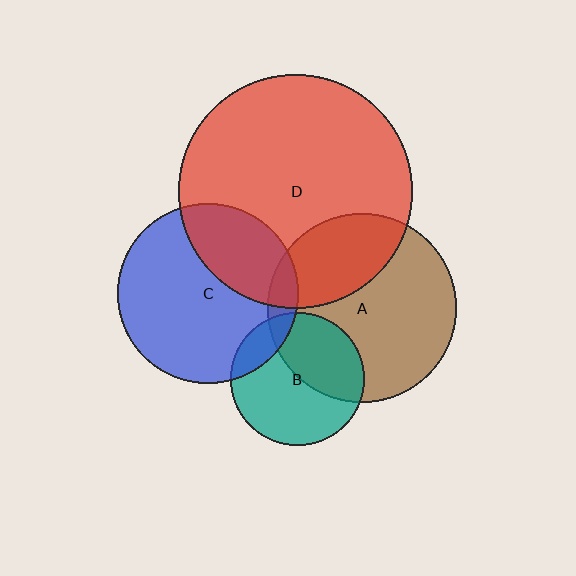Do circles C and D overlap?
Yes.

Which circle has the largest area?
Circle D (red).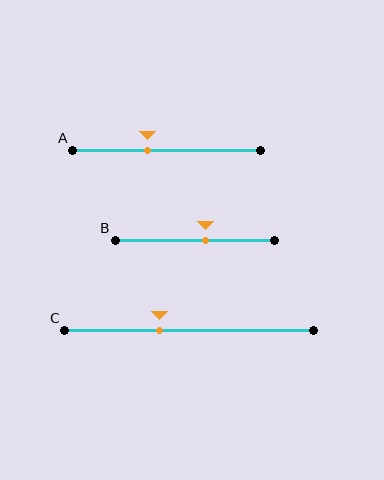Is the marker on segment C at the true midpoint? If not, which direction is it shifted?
No, the marker on segment C is shifted to the left by about 12% of the segment length.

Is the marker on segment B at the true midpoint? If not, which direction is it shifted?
No, the marker on segment B is shifted to the right by about 7% of the segment length.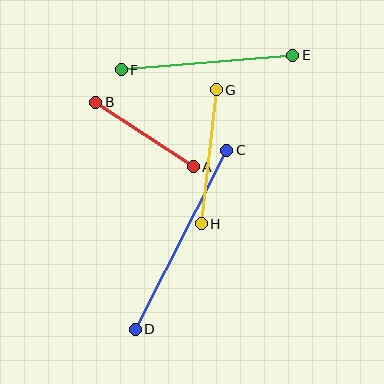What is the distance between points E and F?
The distance is approximately 172 pixels.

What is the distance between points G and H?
The distance is approximately 135 pixels.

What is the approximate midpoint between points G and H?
The midpoint is at approximately (209, 157) pixels.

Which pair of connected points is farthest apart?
Points C and D are farthest apart.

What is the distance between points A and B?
The distance is approximately 117 pixels.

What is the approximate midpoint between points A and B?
The midpoint is at approximately (144, 135) pixels.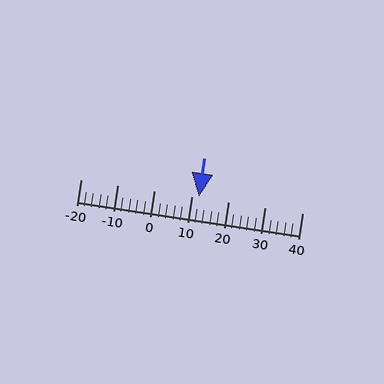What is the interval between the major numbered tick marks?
The major tick marks are spaced 10 units apart.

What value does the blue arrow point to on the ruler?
The blue arrow points to approximately 12.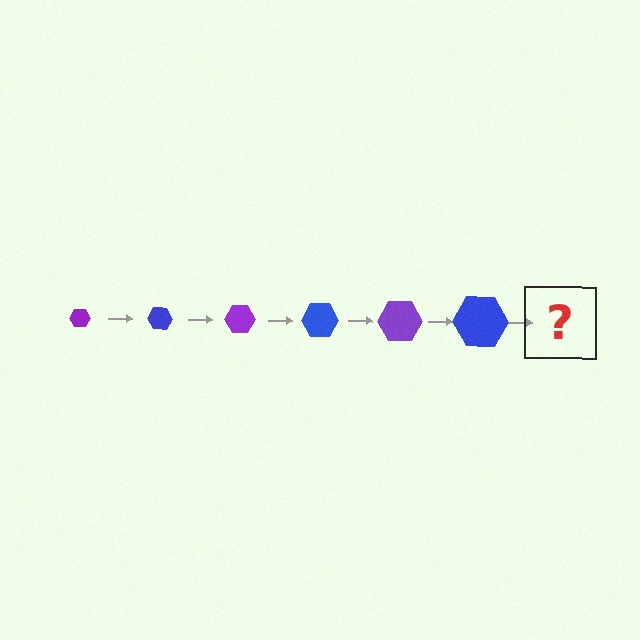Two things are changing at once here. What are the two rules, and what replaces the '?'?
The two rules are that the hexagon grows larger each step and the color cycles through purple and blue. The '?' should be a purple hexagon, larger than the previous one.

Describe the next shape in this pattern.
It should be a purple hexagon, larger than the previous one.